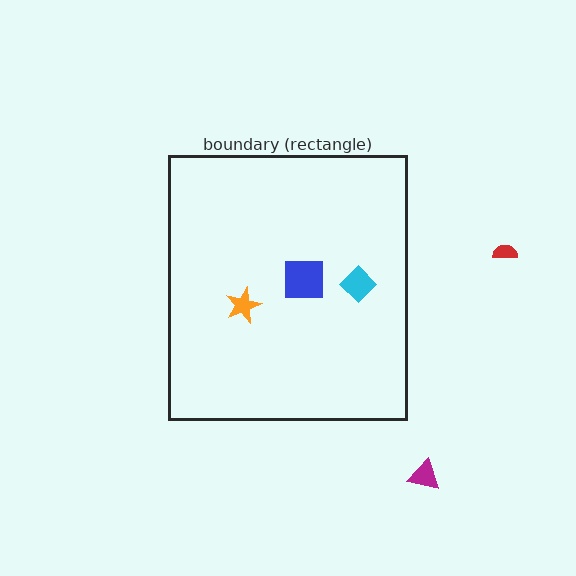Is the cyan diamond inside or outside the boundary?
Inside.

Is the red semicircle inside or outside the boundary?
Outside.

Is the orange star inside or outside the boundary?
Inside.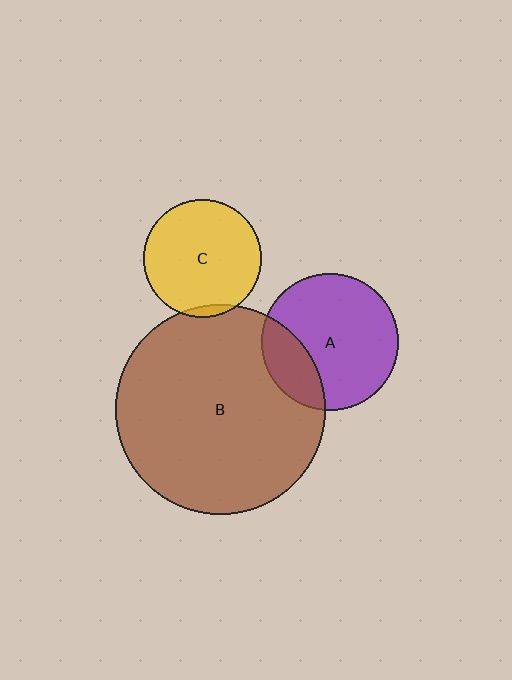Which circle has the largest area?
Circle B (brown).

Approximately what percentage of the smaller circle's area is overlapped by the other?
Approximately 5%.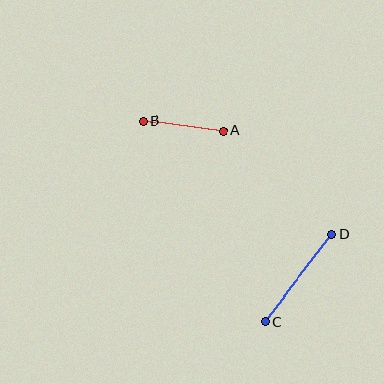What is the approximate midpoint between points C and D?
The midpoint is at approximately (298, 278) pixels.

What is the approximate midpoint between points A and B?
The midpoint is at approximately (183, 126) pixels.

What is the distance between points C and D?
The distance is approximately 110 pixels.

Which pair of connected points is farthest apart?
Points C and D are farthest apart.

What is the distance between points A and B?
The distance is approximately 81 pixels.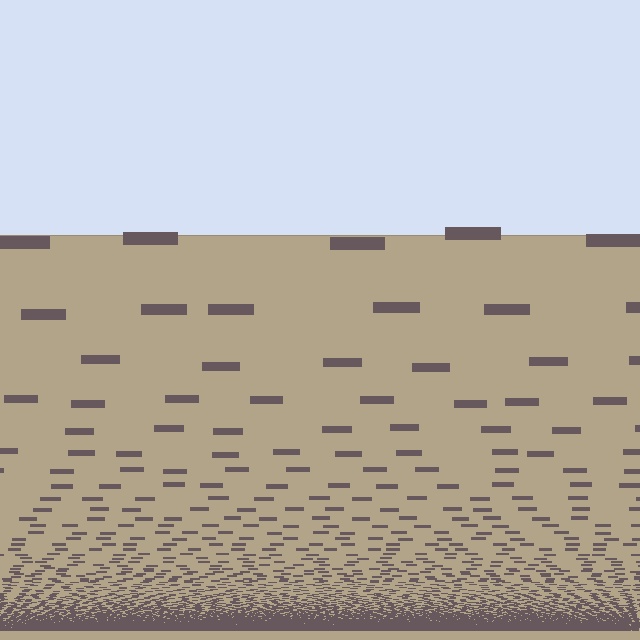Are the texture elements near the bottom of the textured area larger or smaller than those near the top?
Smaller. The gradient is inverted — elements near the bottom are smaller and denser.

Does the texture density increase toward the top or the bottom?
Density increases toward the bottom.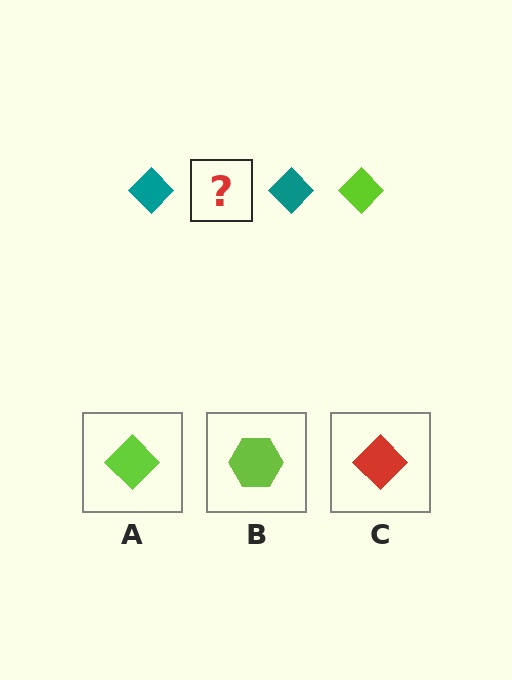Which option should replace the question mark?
Option A.